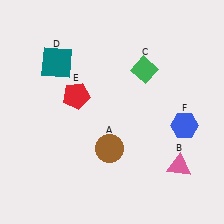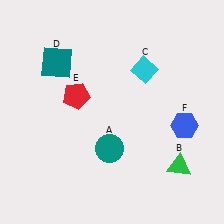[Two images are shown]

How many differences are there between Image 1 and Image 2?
There are 3 differences between the two images.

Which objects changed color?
A changed from brown to teal. B changed from pink to green. C changed from green to cyan.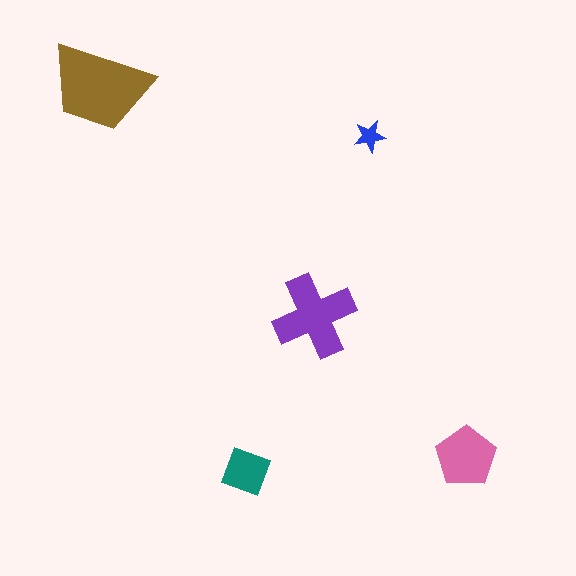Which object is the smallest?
The blue star.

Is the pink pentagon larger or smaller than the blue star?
Larger.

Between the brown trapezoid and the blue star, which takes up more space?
The brown trapezoid.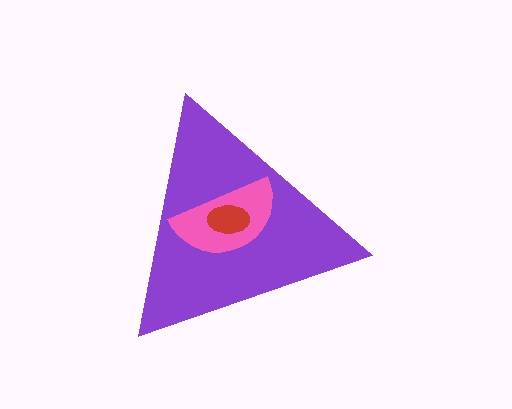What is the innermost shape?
The red ellipse.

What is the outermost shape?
The purple triangle.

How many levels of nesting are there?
3.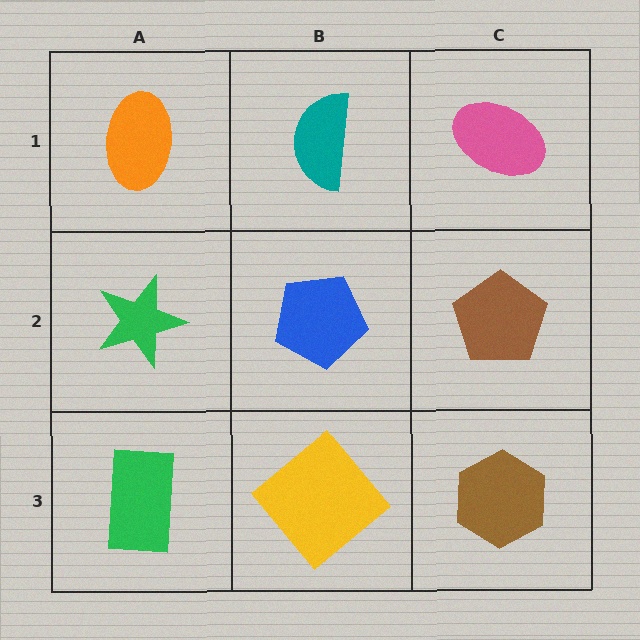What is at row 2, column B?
A blue pentagon.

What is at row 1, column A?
An orange ellipse.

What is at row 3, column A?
A green rectangle.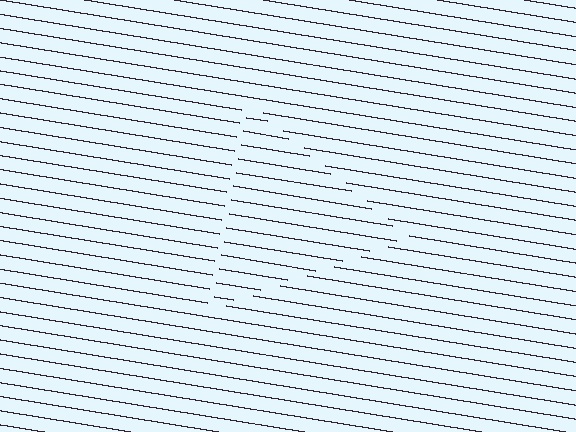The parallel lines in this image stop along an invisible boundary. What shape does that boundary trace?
An illusory triangle. The interior of the shape contains the same grating, shifted by half a period — the contour is defined by the phase discontinuity where line-ends from the inner and outer gratings abut.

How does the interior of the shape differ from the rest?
The interior of the shape contains the same grating, shifted by half a period — the contour is defined by the phase discontinuity where line-ends from the inner and outer gratings abut.